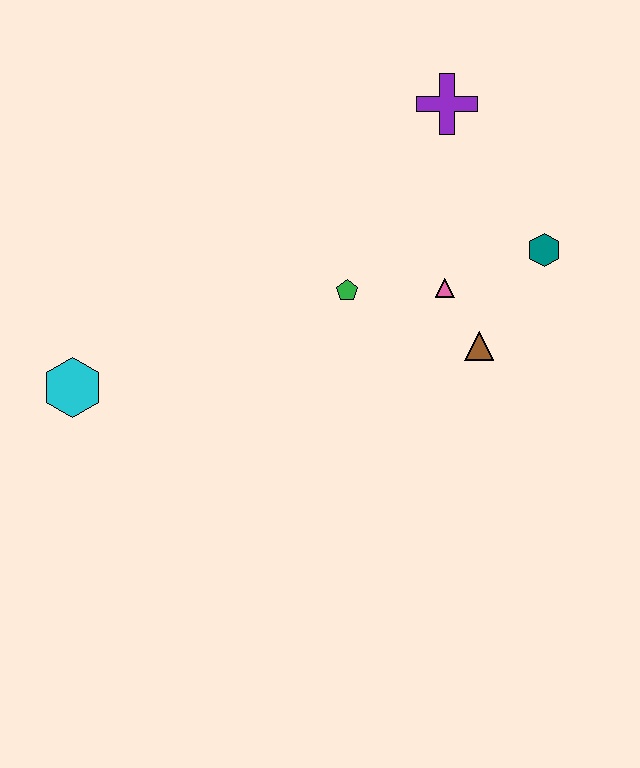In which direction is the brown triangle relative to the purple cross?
The brown triangle is below the purple cross.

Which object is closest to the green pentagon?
The pink triangle is closest to the green pentagon.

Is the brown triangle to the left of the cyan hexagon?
No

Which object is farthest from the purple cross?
The cyan hexagon is farthest from the purple cross.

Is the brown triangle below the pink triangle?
Yes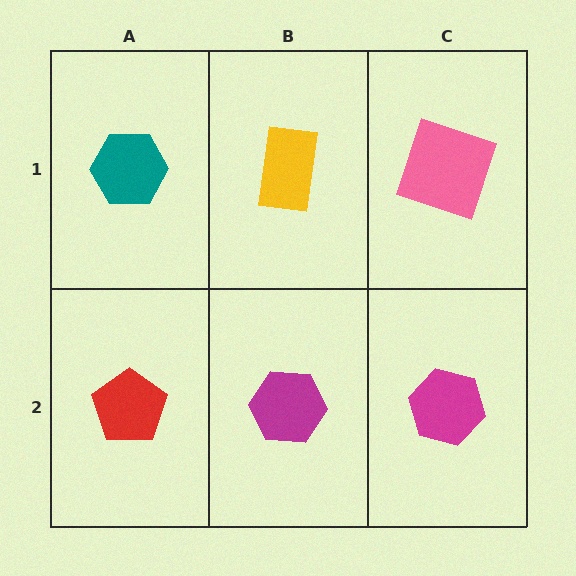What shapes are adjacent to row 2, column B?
A yellow rectangle (row 1, column B), a red pentagon (row 2, column A), a magenta hexagon (row 2, column C).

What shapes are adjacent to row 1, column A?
A red pentagon (row 2, column A), a yellow rectangle (row 1, column B).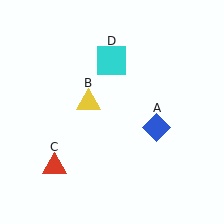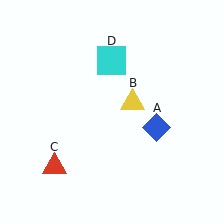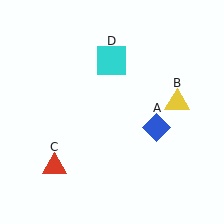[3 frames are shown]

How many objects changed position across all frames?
1 object changed position: yellow triangle (object B).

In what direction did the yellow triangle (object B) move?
The yellow triangle (object B) moved right.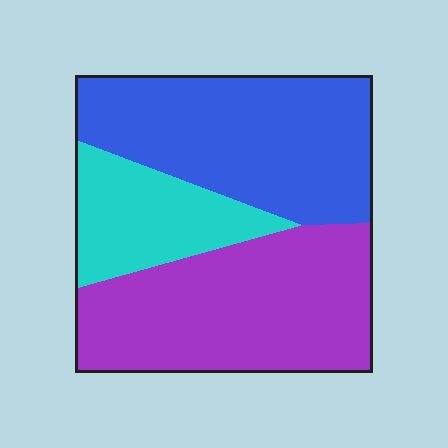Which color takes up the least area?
Cyan, at roughly 20%.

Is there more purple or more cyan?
Purple.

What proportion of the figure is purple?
Purple covers about 40% of the figure.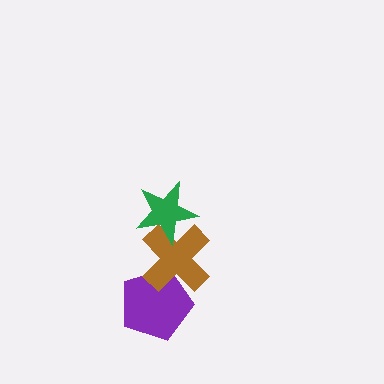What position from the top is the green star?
The green star is 1st from the top.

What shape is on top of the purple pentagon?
The brown cross is on top of the purple pentagon.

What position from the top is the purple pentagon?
The purple pentagon is 3rd from the top.